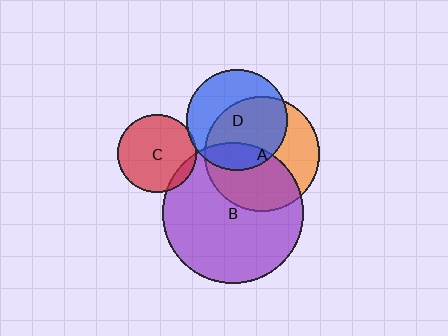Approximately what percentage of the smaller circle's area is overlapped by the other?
Approximately 20%.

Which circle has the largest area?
Circle B (purple).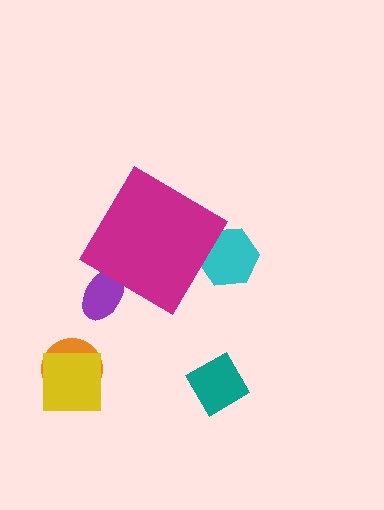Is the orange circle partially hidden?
No, the orange circle is fully visible.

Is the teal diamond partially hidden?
No, the teal diamond is fully visible.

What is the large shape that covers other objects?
A magenta diamond.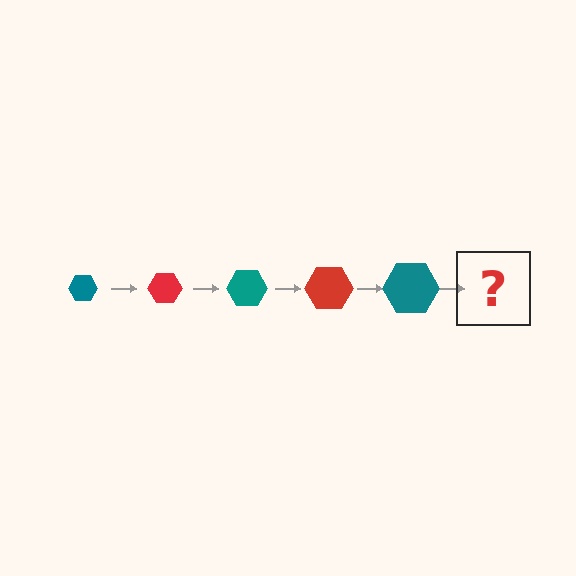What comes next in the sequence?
The next element should be a red hexagon, larger than the previous one.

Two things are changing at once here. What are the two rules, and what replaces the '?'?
The two rules are that the hexagon grows larger each step and the color cycles through teal and red. The '?' should be a red hexagon, larger than the previous one.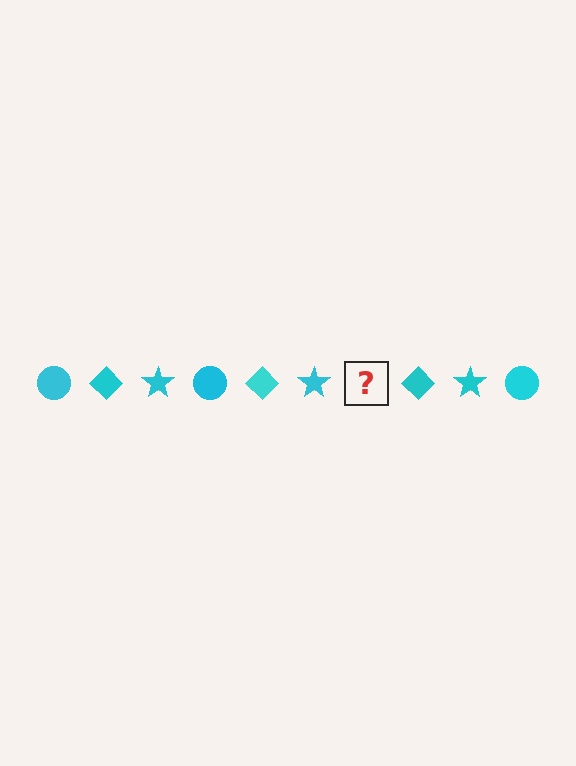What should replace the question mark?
The question mark should be replaced with a cyan circle.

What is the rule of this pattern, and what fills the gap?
The rule is that the pattern cycles through circle, diamond, star shapes in cyan. The gap should be filled with a cyan circle.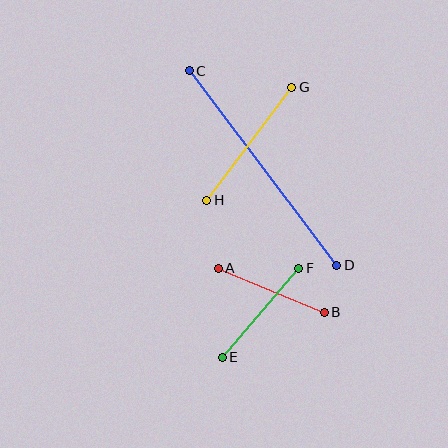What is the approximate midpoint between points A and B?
The midpoint is at approximately (271, 290) pixels.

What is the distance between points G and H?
The distance is approximately 141 pixels.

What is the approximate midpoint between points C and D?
The midpoint is at approximately (263, 168) pixels.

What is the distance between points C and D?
The distance is approximately 244 pixels.